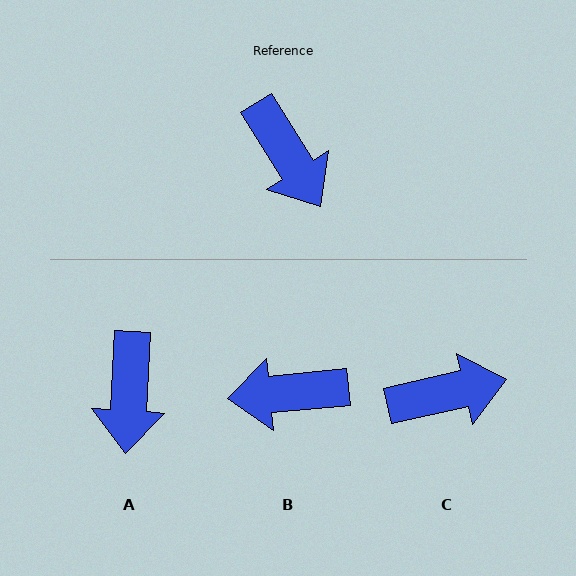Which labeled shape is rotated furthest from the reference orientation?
B, about 116 degrees away.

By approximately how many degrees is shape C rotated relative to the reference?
Approximately 71 degrees counter-clockwise.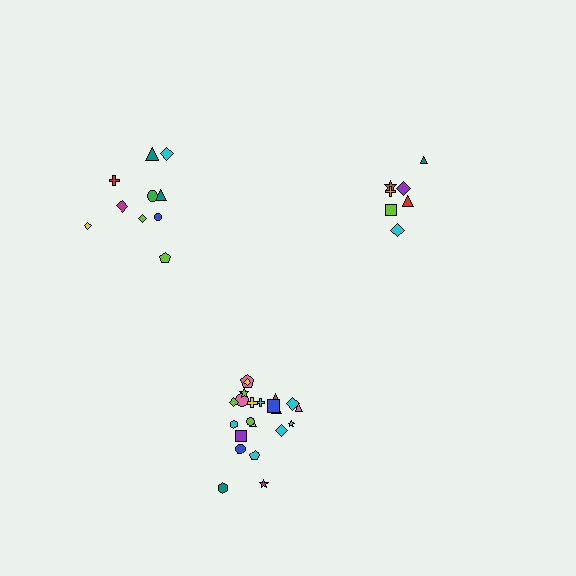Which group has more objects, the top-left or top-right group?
The top-left group.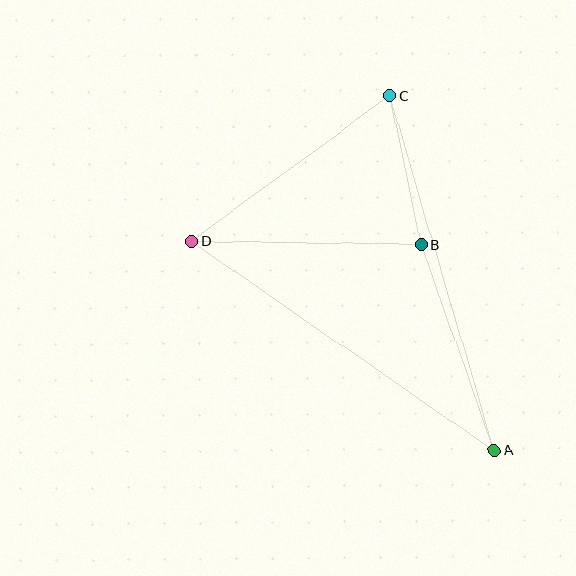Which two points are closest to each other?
Points B and C are closest to each other.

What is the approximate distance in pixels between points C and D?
The distance between C and D is approximately 246 pixels.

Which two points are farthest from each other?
Points A and C are farthest from each other.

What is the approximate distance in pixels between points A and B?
The distance between A and B is approximately 219 pixels.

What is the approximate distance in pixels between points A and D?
The distance between A and D is approximately 368 pixels.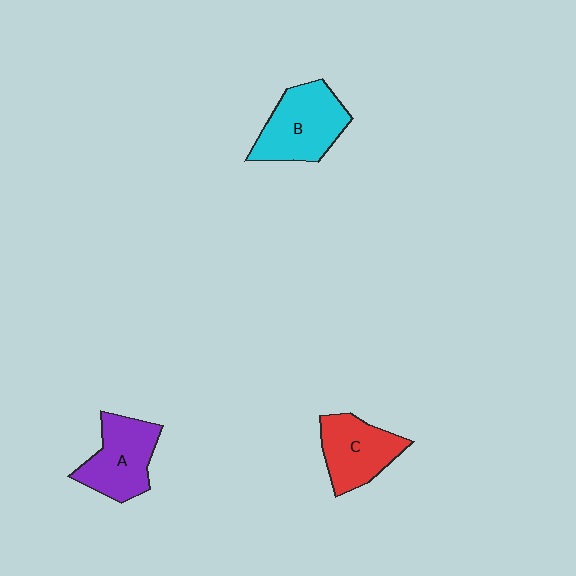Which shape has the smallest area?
Shape C (red).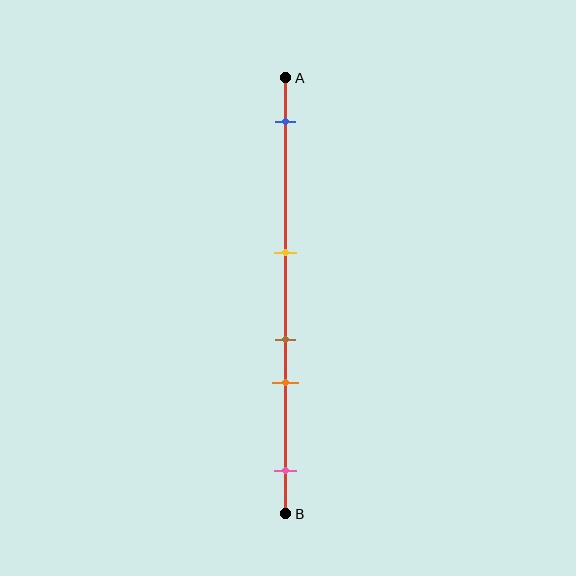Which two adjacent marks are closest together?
The brown and orange marks are the closest adjacent pair.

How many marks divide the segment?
There are 5 marks dividing the segment.